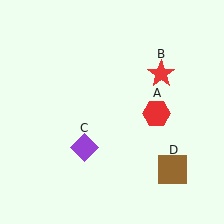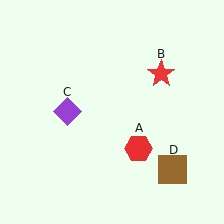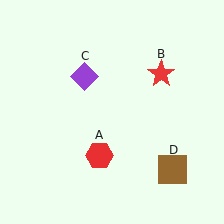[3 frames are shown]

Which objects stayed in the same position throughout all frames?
Red star (object B) and brown square (object D) remained stationary.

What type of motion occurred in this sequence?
The red hexagon (object A), purple diamond (object C) rotated clockwise around the center of the scene.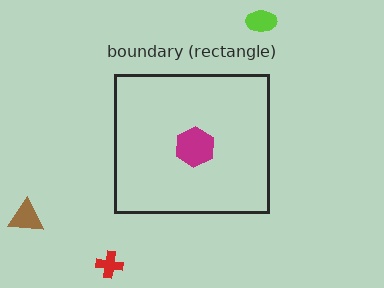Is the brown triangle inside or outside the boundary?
Outside.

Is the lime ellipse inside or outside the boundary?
Outside.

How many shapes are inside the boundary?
1 inside, 3 outside.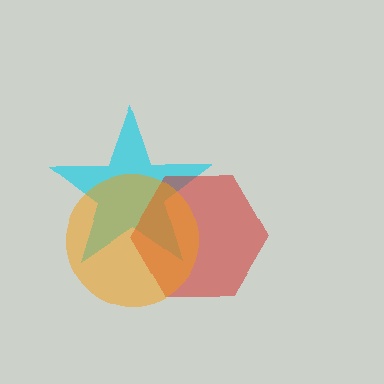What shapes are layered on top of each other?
The layered shapes are: a cyan star, a red hexagon, an orange circle.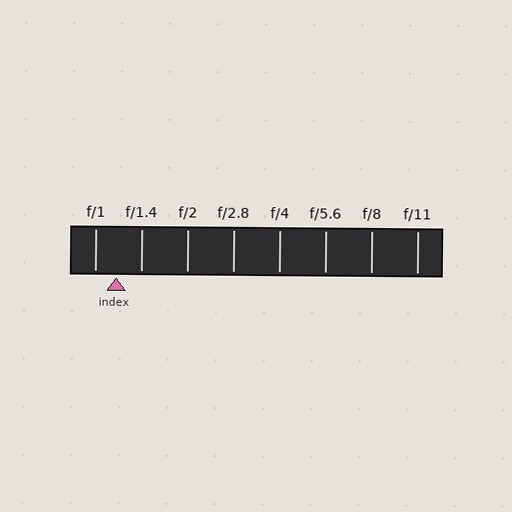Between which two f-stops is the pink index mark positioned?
The index mark is between f/1 and f/1.4.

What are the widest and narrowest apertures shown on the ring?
The widest aperture shown is f/1 and the narrowest is f/11.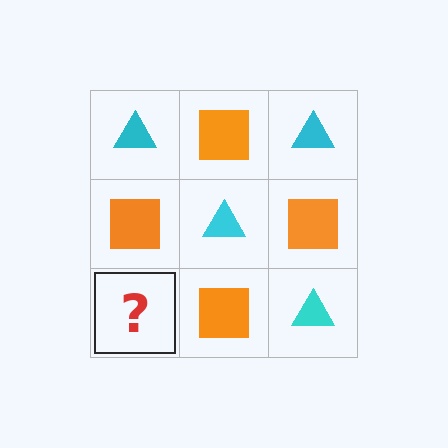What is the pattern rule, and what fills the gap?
The rule is that it alternates cyan triangle and orange square in a checkerboard pattern. The gap should be filled with a cyan triangle.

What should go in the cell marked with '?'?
The missing cell should contain a cyan triangle.